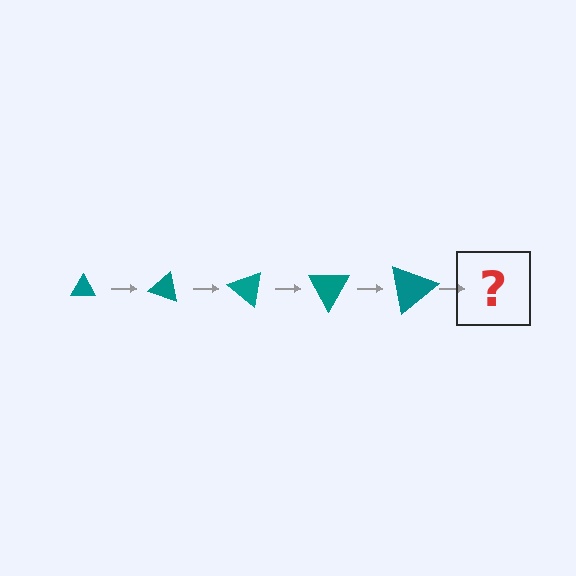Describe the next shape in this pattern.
It should be a triangle, larger than the previous one and rotated 100 degrees from the start.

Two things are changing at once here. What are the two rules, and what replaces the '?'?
The two rules are that the triangle grows larger each step and it rotates 20 degrees each step. The '?' should be a triangle, larger than the previous one and rotated 100 degrees from the start.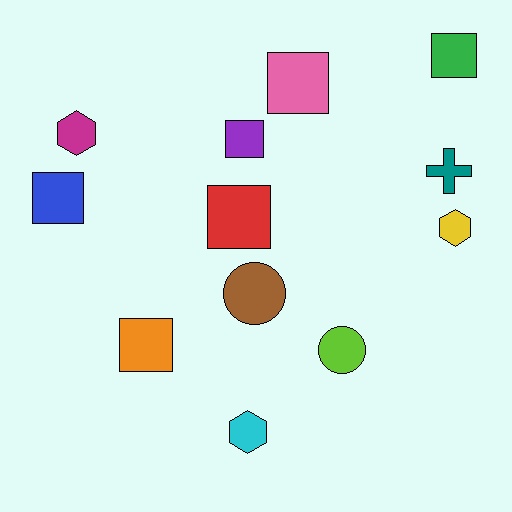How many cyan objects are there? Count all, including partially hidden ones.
There is 1 cyan object.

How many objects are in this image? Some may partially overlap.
There are 12 objects.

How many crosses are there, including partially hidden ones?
There is 1 cross.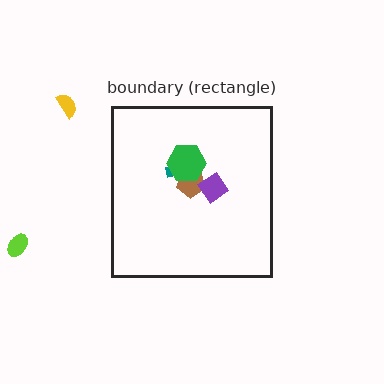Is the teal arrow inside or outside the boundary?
Inside.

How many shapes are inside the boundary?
4 inside, 2 outside.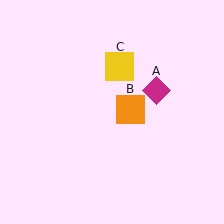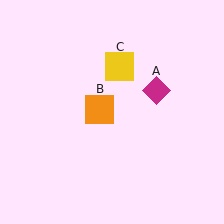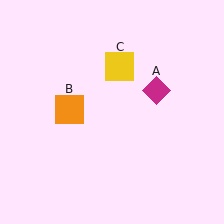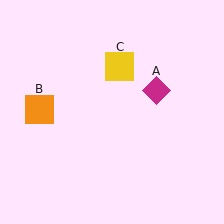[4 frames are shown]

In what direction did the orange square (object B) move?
The orange square (object B) moved left.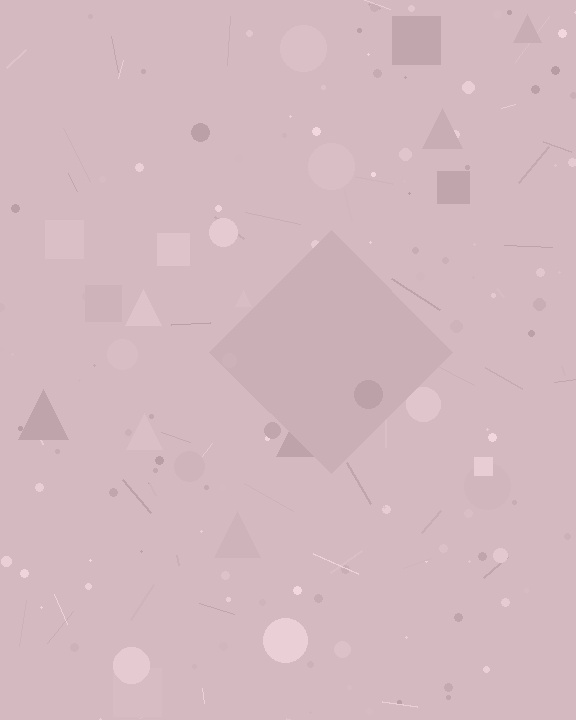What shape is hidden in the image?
A diamond is hidden in the image.